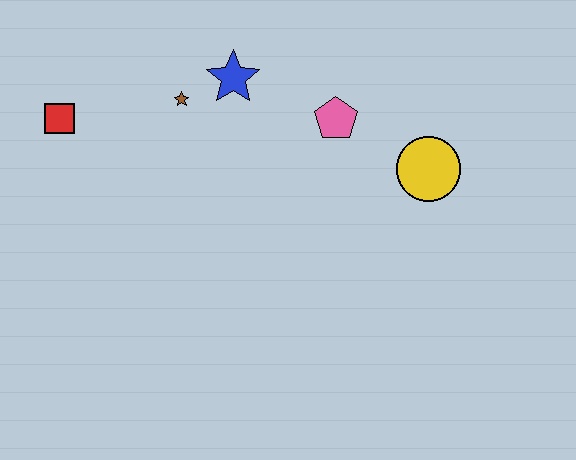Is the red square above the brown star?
No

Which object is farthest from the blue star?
The yellow circle is farthest from the blue star.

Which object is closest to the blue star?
The brown star is closest to the blue star.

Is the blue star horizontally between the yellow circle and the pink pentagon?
No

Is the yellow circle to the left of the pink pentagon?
No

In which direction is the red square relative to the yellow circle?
The red square is to the left of the yellow circle.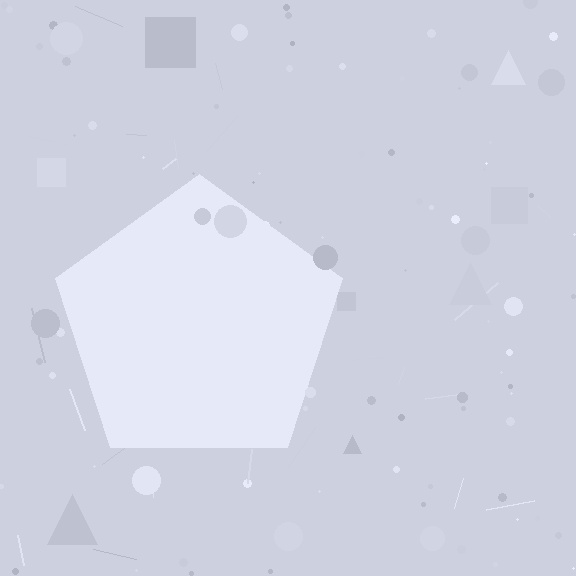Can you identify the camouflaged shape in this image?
The camouflaged shape is a pentagon.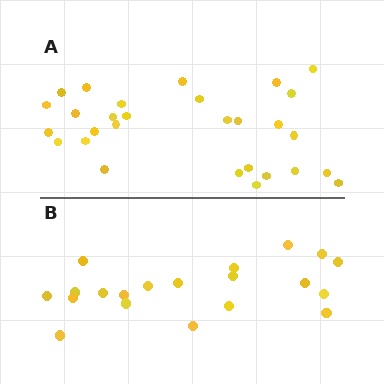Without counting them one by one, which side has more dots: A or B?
Region A (the top region) has more dots.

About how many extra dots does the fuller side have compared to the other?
Region A has roughly 8 or so more dots than region B.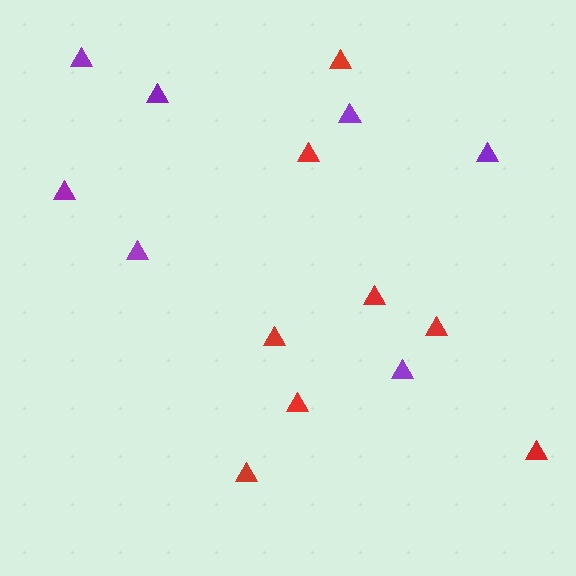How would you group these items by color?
There are 2 groups: one group of purple triangles (7) and one group of red triangles (8).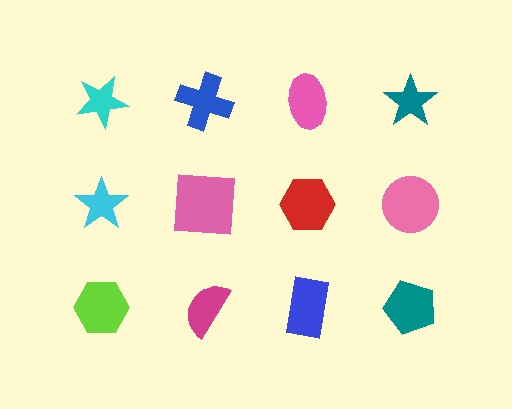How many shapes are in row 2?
4 shapes.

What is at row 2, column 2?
A pink square.